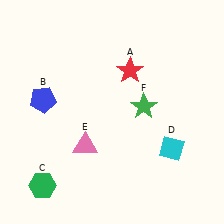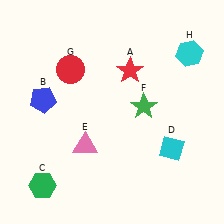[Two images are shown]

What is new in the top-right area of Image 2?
A cyan hexagon (H) was added in the top-right area of Image 2.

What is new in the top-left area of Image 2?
A red circle (G) was added in the top-left area of Image 2.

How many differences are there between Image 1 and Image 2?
There are 2 differences between the two images.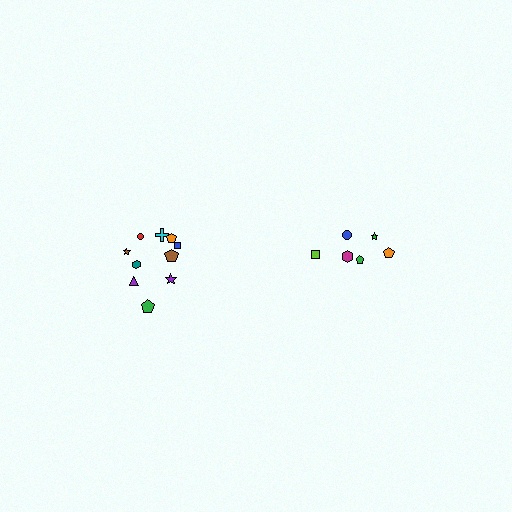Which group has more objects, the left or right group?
The left group.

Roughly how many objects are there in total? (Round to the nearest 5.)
Roughly 15 objects in total.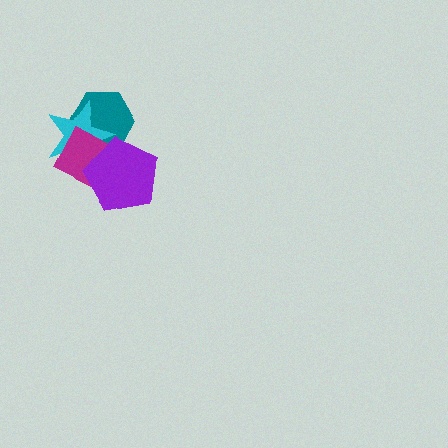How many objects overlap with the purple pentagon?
3 objects overlap with the purple pentagon.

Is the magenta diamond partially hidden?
Yes, it is partially covered by another shape.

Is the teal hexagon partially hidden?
Yes, it is partially covered by another shape.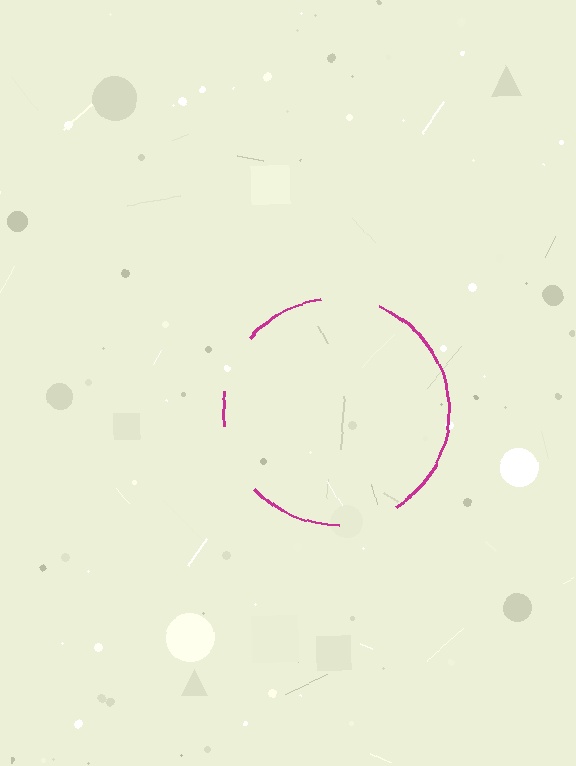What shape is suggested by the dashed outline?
The dashed outline suggests a circle.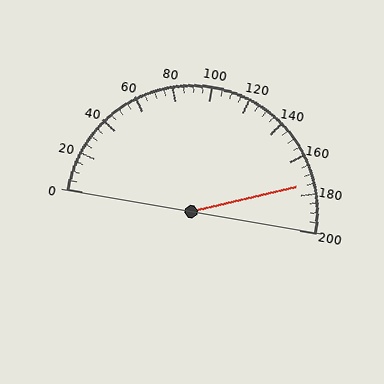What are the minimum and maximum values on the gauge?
The gauge ranges from 0 to 200.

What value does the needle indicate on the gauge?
The needle indicates approximately 175.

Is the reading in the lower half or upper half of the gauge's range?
The reading is in the upper half of the range (0 to 200).